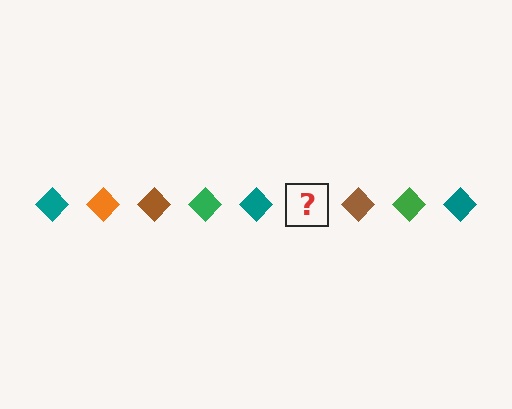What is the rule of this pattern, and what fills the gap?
The rule is that the pattern cycles through teal, orange, brown, green diamonds. The gap should be filled with an orange diamond.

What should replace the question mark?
The question mark should be replaced with an orange diamond.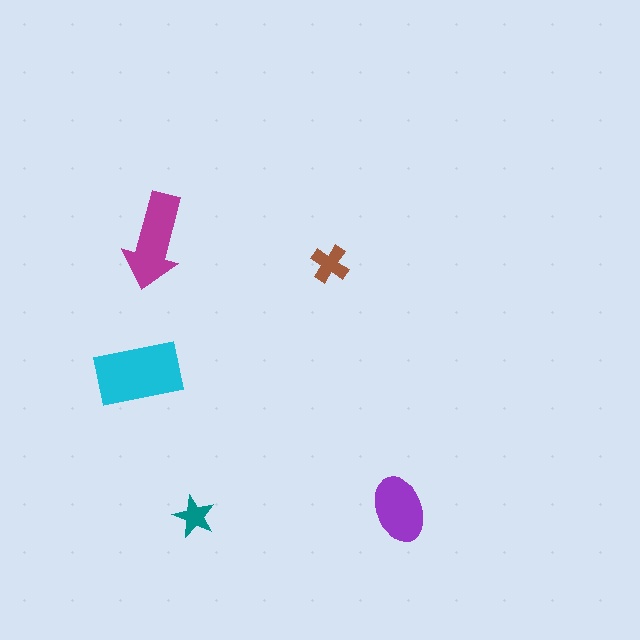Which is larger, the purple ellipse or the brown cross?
The purple ellipse.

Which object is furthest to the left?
The cyan rectangle is leftmost.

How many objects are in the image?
There are 5 objects in the image.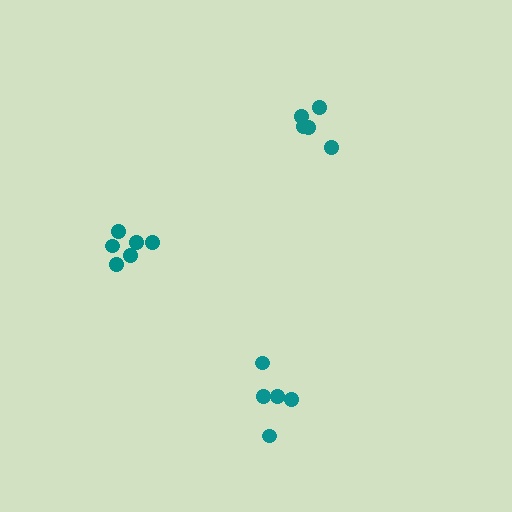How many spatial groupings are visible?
There are 3 spatial groupings.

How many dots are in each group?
Group 1: 5 dots, Group 2: 6 dots, Group 3: 5 dots (16 total).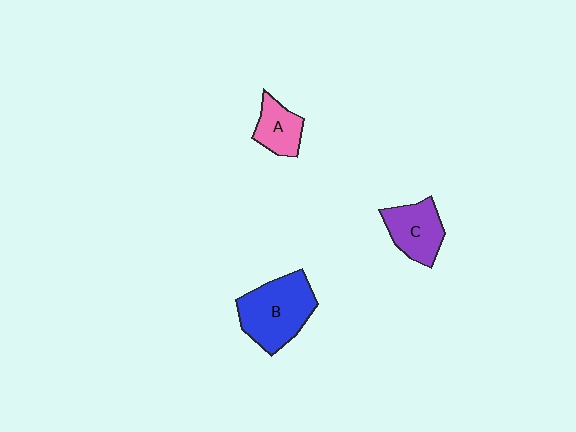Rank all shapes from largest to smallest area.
From largest to smallest: B (blue), C (purple), A (pink).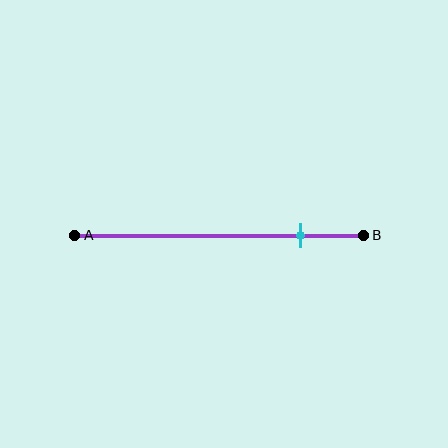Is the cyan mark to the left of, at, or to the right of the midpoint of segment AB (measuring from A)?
The cyan mark is to the right of the midpoint of segment AB.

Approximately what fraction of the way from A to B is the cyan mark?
The cyan mark is approximately 80% of the way from A to B.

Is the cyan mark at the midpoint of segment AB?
No, the mark is at about 80% from A, not at the 50% midpoint.